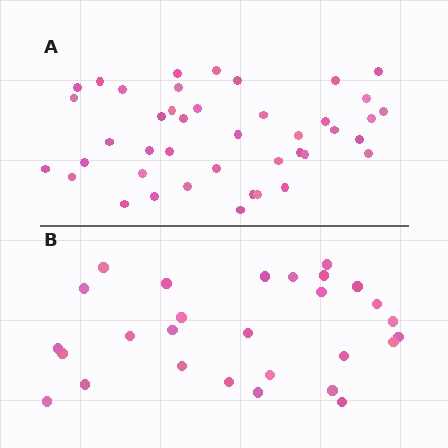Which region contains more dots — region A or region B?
Region A (the top region) has more dots.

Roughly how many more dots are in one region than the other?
Region A has approximately 15 more dots than region B.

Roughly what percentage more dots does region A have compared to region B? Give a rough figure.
About 50% more.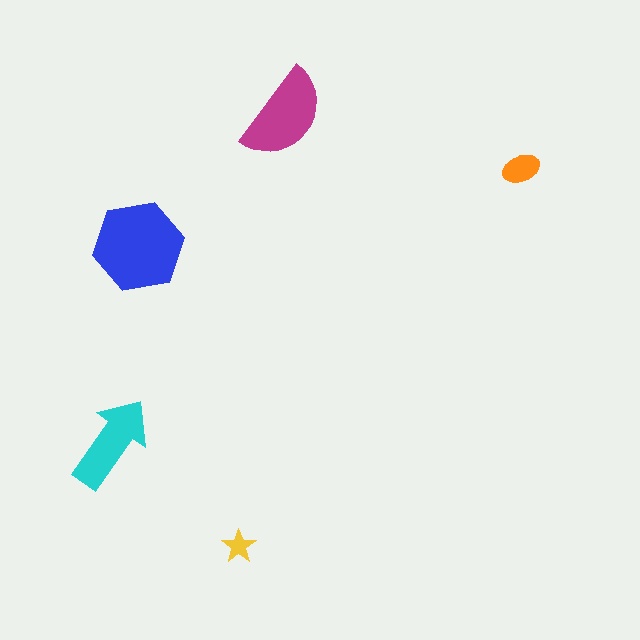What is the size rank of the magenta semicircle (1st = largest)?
2nd.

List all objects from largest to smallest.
The blue hexagon, the magenta semicircle, the cyan arrow, the orange ellipse, the yellow star.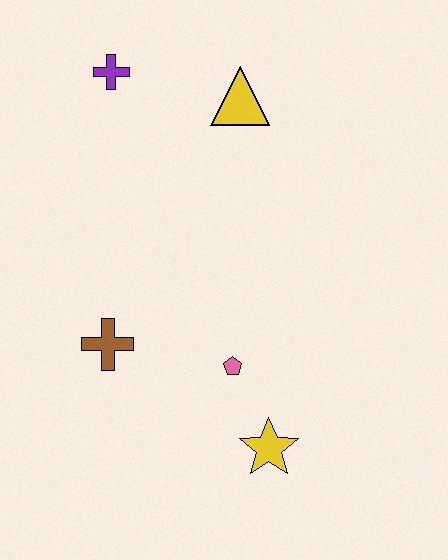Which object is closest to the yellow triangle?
The purple cross is closest to the yellow triangle.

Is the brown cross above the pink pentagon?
Yes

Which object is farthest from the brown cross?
The yellow triangle is farthest from the brown cross.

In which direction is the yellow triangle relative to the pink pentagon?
The yellow triangle is above the pink pentagon.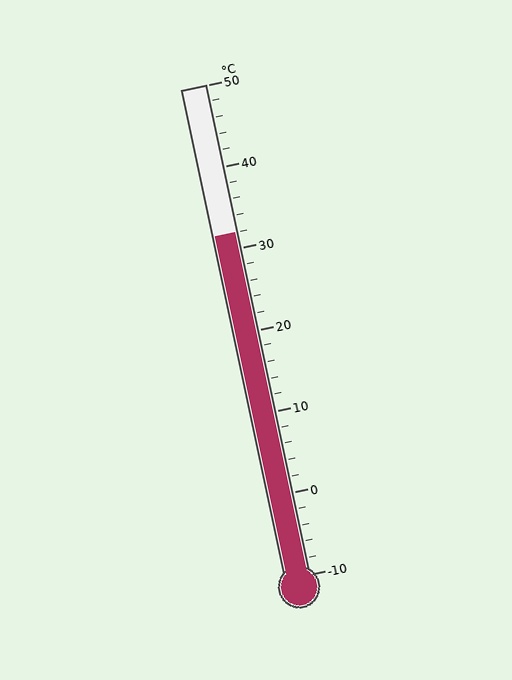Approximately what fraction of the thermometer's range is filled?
The thermometer is filled to approximately 70% of its range.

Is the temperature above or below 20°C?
The temperature is above 20°C.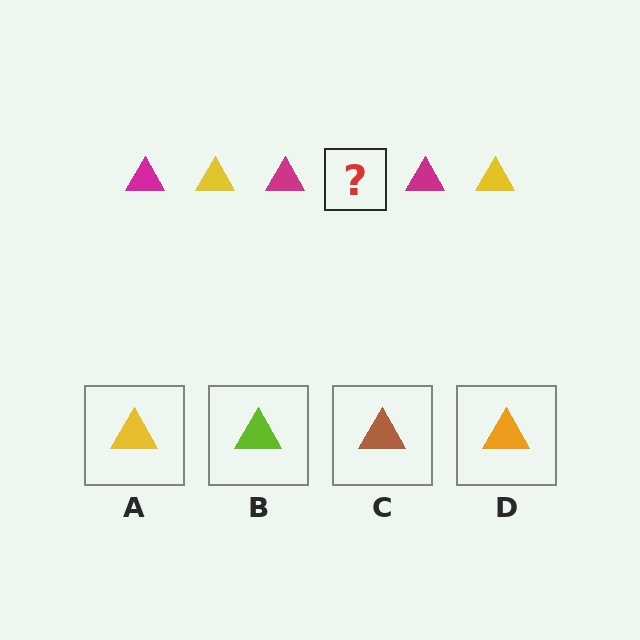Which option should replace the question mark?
Option A.